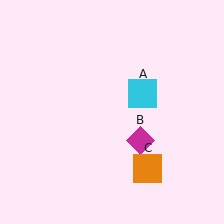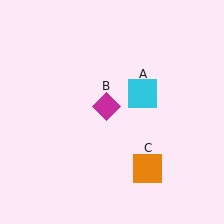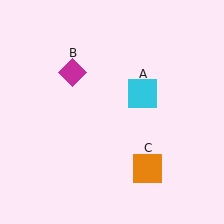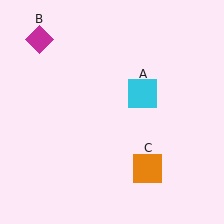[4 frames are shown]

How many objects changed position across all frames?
1 object changed position: magenta diamond (object B).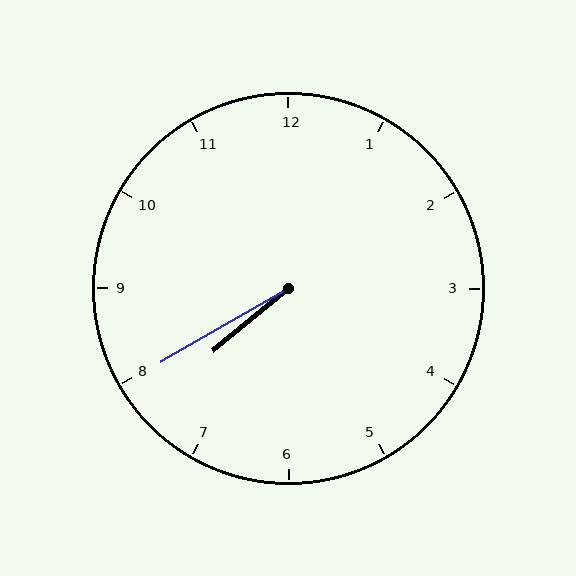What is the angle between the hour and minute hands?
Approximately 10 degrees.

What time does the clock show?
7:40.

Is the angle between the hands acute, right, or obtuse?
It is acute.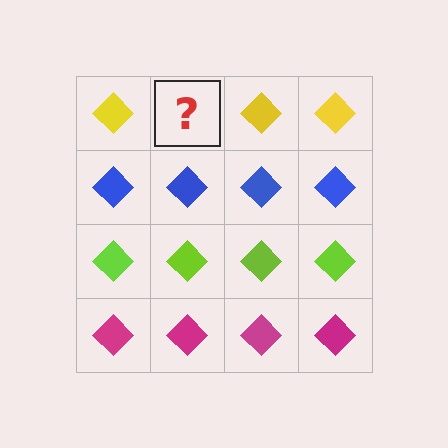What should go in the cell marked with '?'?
The missing cell should contain a yellow diamond.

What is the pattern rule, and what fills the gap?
The rule is that each row has a consistent color. The gap should be filled with a yellow diamond.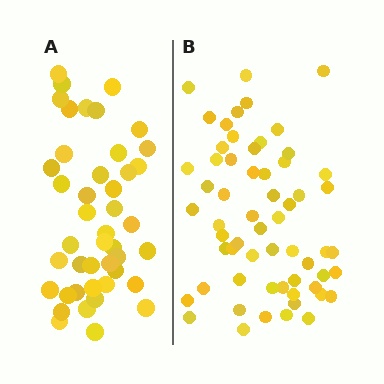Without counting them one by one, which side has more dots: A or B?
Region B (the right region) has more dots.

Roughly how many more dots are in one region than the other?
Region B has approximately 15 more dots than region A.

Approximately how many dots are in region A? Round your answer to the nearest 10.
About 40 dots. (The exact count is 44, which rounds to 40.)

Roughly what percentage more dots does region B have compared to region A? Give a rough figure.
About 35% more.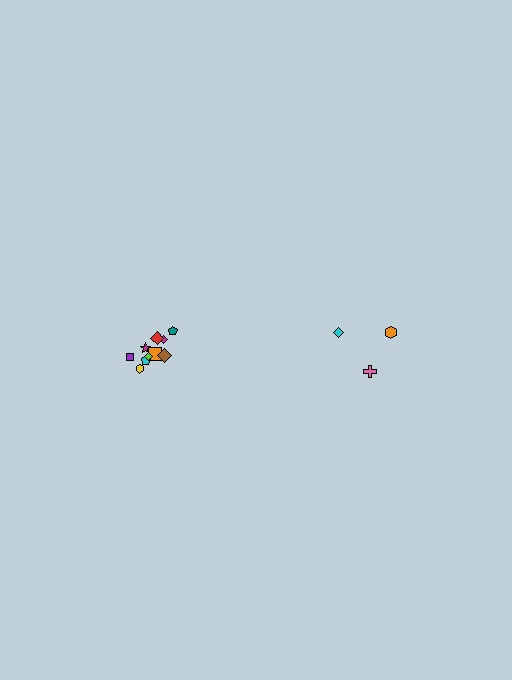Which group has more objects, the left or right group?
The left group.